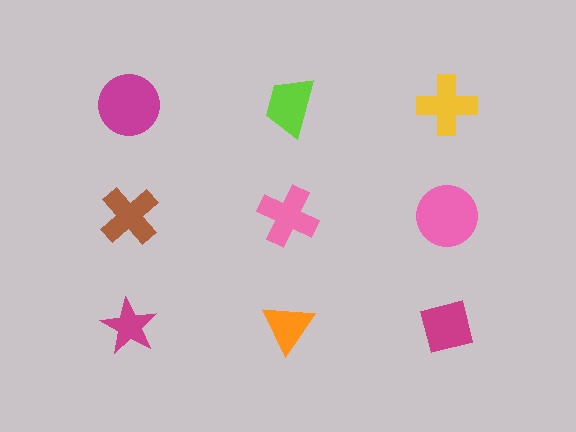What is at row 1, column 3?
A yellow cross.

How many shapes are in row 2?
3 shapes.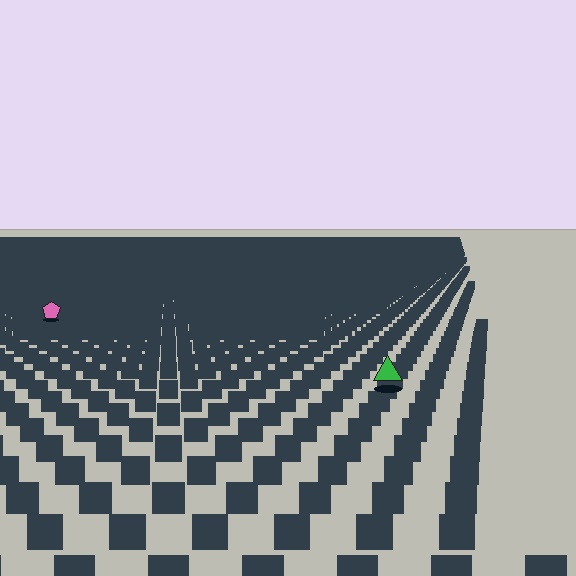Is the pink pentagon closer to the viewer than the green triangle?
No. The green triangle is closer — you can tell from the texture gradient: the ground texture is coarser near it.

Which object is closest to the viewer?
The green triangle is closest. The texture marks near it are larger and more spread out.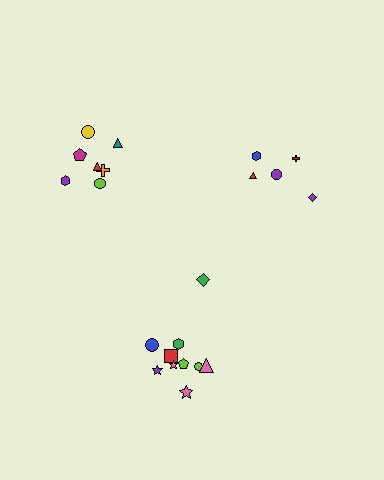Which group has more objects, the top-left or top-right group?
The top-left group.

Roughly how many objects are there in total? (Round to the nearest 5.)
Roughly 20 objects in total.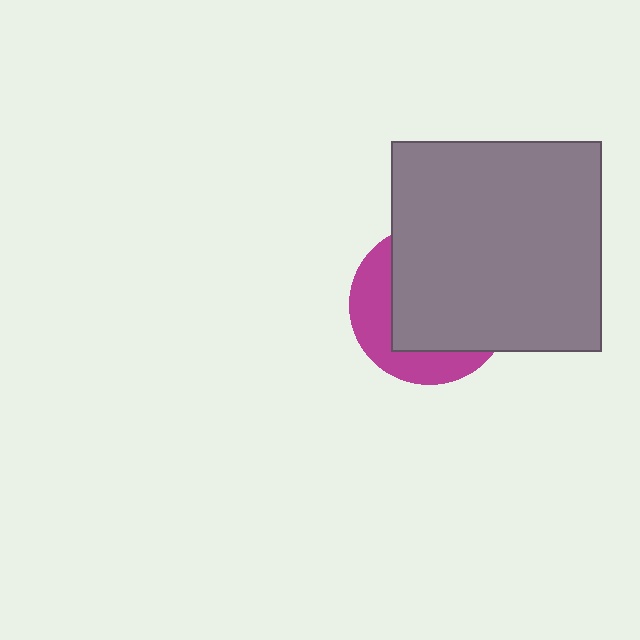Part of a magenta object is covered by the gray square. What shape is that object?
It is a circle.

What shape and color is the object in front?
The object in front is a gray square.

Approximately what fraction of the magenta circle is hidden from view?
Roughly 66% of the magenta circle is hidden behind the gray square.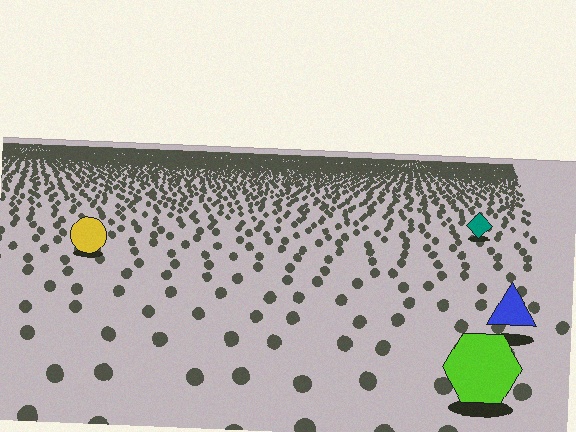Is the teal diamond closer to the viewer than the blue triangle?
No. The blue triangle is closer — you can tell from the texture gradient: the ground texture is coarser near it.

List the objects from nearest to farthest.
From nearest to farthest: the lime hexagon, the blue triangle, the yellow circle, the teal diamond.